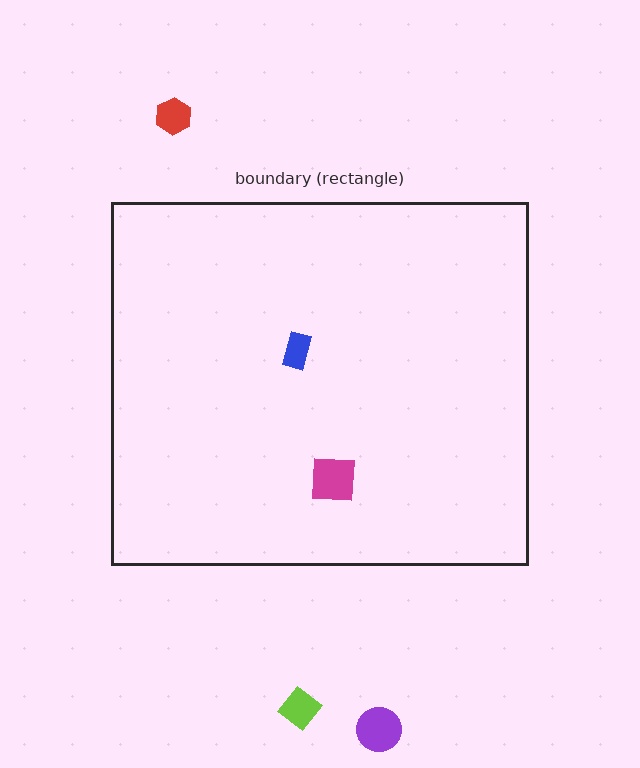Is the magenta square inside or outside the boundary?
Inside.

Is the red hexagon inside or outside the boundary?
Outside.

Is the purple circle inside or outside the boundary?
Outside.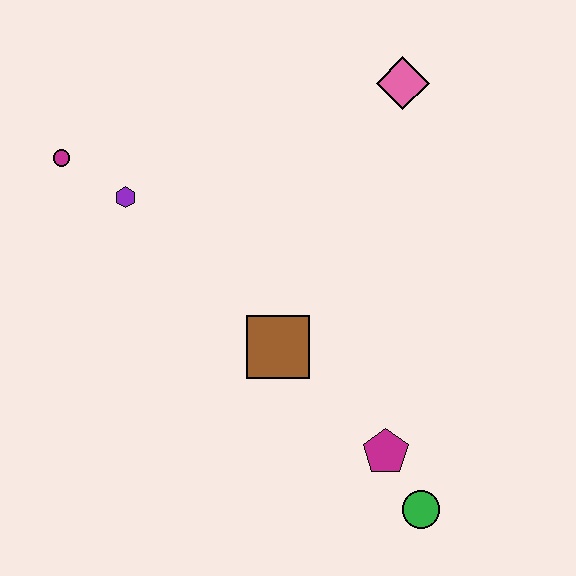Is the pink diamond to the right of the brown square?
Yes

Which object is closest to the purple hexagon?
The magenta circle is closest to the purple hexagon.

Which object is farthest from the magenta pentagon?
The magenta circle is farthest from the magenta pentagon.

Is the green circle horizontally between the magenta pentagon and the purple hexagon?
No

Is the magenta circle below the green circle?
No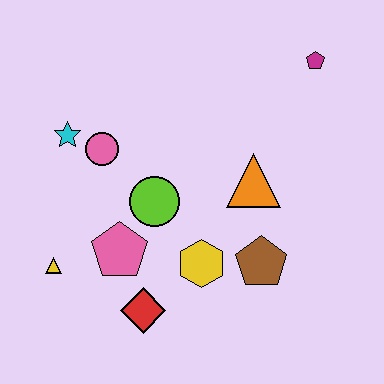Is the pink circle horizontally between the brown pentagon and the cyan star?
Yes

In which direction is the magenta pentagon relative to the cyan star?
The magenta pentagon is to the right of the cyan star.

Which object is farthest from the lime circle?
The magenta pentagon is farthest from the lime circle.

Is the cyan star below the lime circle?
No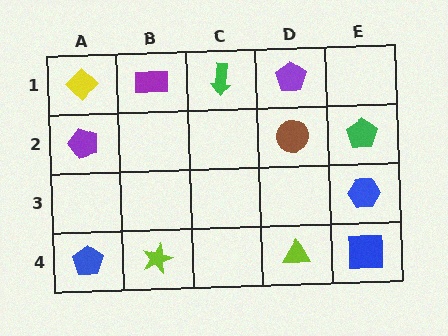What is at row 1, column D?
A purple pentagon.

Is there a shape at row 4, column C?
No, that cell is empty.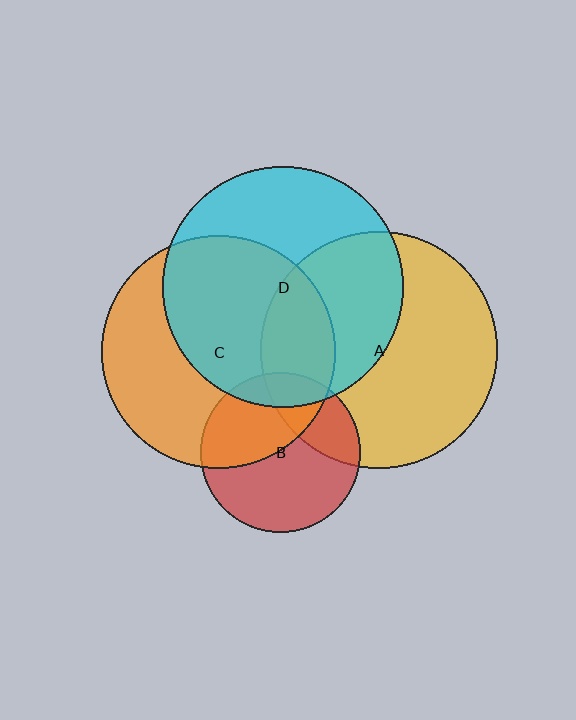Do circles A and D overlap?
Yes.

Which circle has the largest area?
Circle D (cyan).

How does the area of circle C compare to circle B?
Approximately 2.1 times.